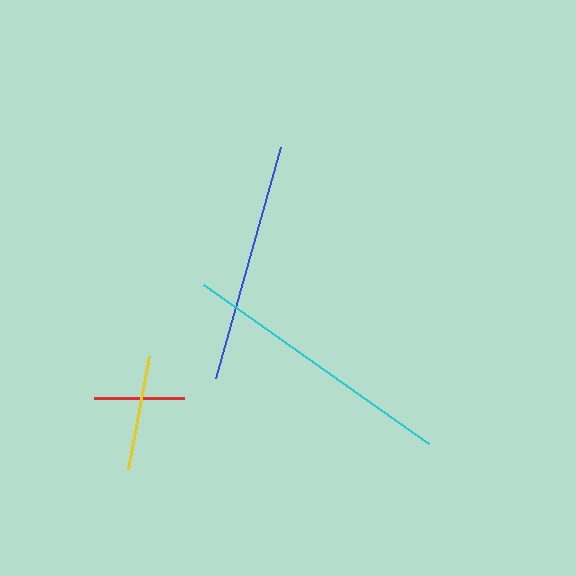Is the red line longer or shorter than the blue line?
The blue line is longer than the red line.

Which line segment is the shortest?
The red line is the shortest at approximately 90 pixels.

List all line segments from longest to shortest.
From longest to shortest: cyan, blue, yellow, red.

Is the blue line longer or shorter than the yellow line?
The blue line is longer than the yellow line.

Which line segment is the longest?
The cyan line is the longest at approximately 276 pixels.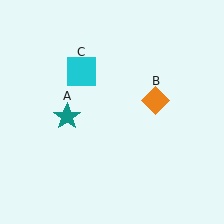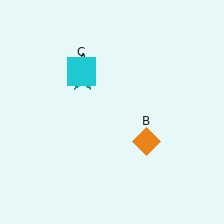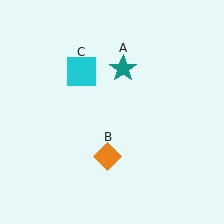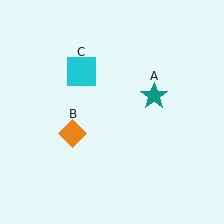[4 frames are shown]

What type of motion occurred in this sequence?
The teal star (object A), orange diamond (object B) rotated clockwise around the center of the scene.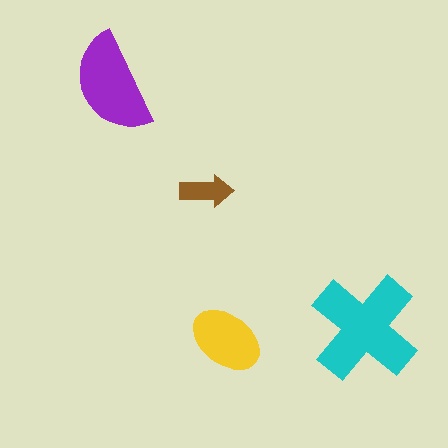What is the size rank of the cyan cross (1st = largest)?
1st.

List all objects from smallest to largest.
The brown arrow, the yellow ellipse, the purple semicircle, the cyan cross.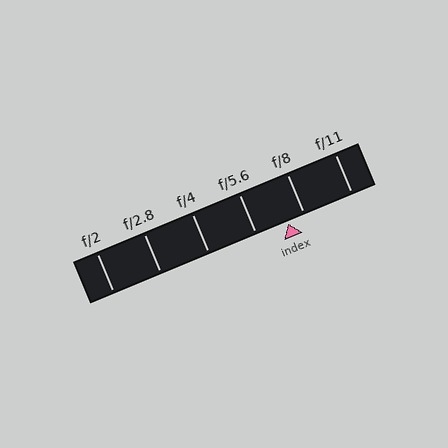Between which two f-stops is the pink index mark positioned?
The index mark is between f/5.6 and f/8.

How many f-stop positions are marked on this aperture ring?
There are 6 f-stop positions marked.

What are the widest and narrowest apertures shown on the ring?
The widest aperture shown is f/2 and the narrowest is f/11.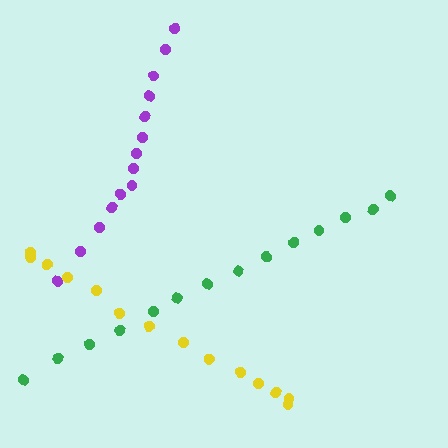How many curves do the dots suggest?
There are 3 distinct paths.